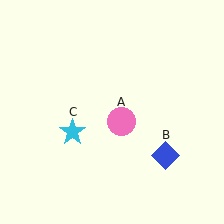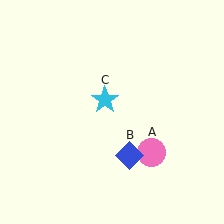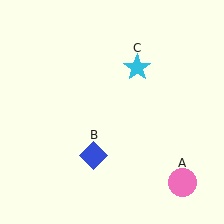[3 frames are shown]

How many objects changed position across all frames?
3 objects changed position: pink circle (object A), blue diamond (object B), cyan star (object C).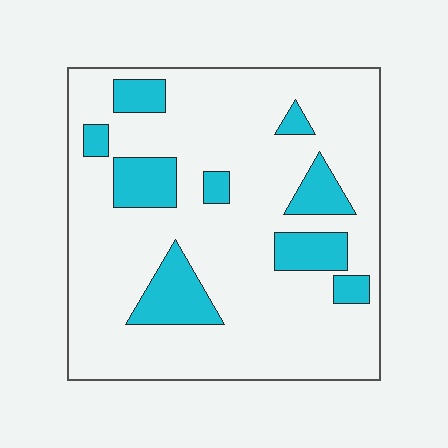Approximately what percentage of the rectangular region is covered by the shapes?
Approximately 20%.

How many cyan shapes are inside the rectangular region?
9.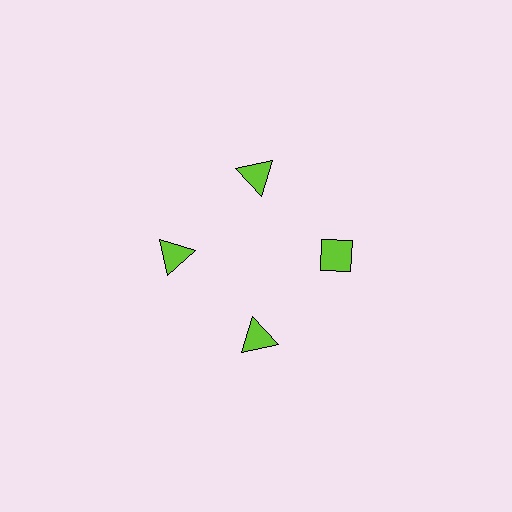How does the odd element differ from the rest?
It has a different shape: diamond instead of triangle.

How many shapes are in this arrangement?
There are 4 shapes arranged in a ring pattern.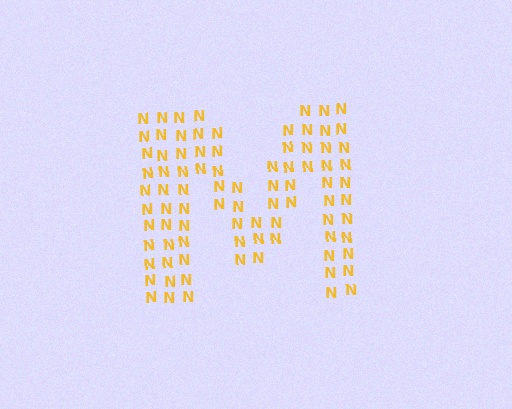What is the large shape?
The large shape is the letter M.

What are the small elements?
The small elements are letter N's.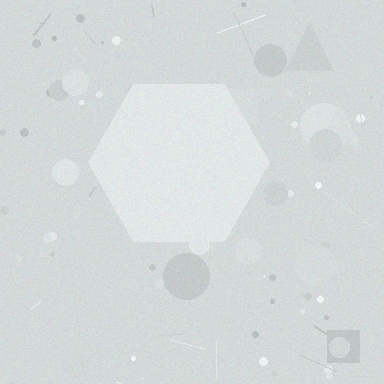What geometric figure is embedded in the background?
A hexagon is embedded in the background.